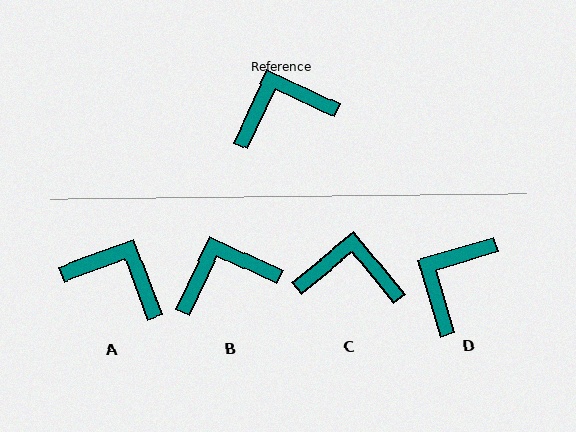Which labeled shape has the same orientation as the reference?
B.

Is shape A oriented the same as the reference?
No, it is off by about 45 degrees.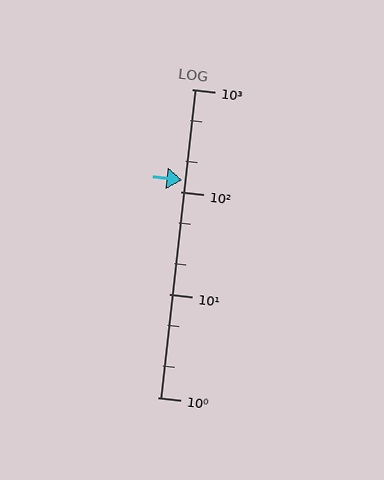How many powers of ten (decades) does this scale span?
The scale spans 3 decades, from 1 to 1000.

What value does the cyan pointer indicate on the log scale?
The pointer indicates approximately 130.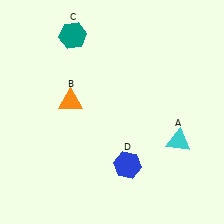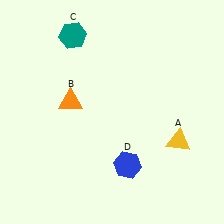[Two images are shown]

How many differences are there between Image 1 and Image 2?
There is 1 difference between the two images.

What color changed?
The triangle (A) changed from cyan in Image 1 to yellow in Image 2.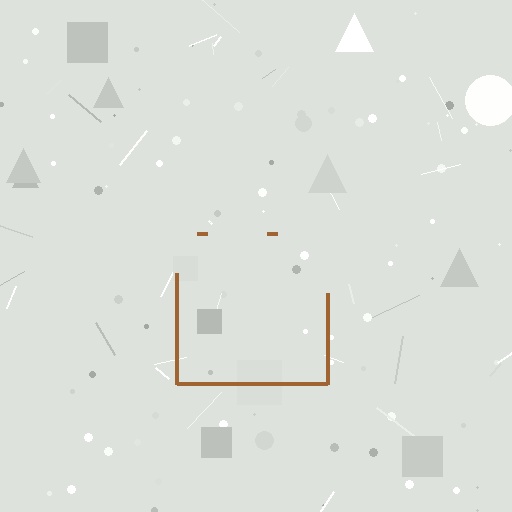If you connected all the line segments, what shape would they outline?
They would outline a square.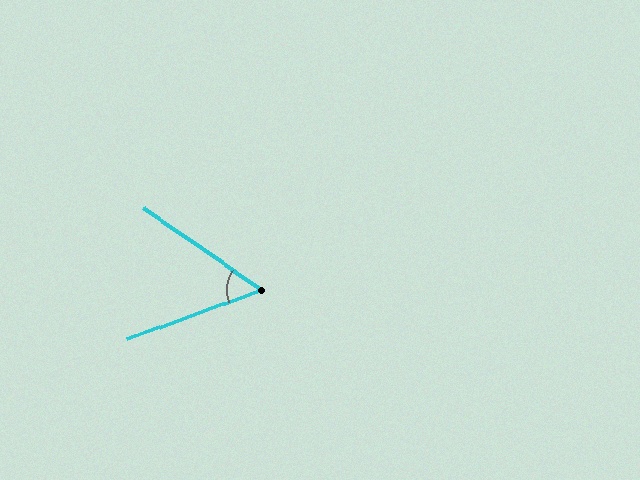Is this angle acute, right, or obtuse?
It is acute.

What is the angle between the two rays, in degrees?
Approximately 55 degrees.